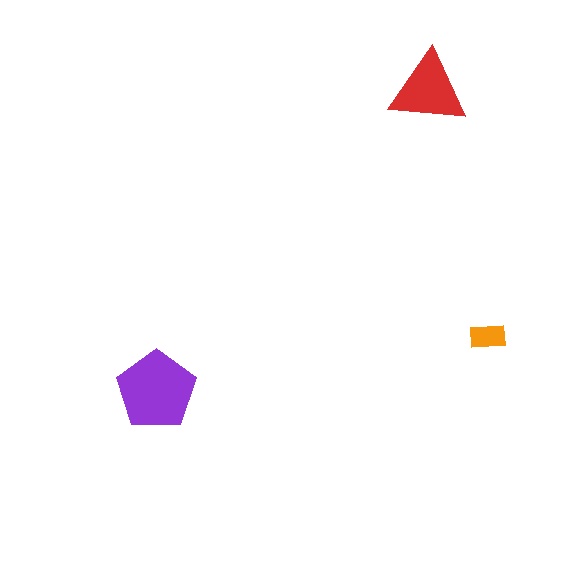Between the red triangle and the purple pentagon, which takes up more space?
The purple pentagon.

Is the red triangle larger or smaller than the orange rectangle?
Larger.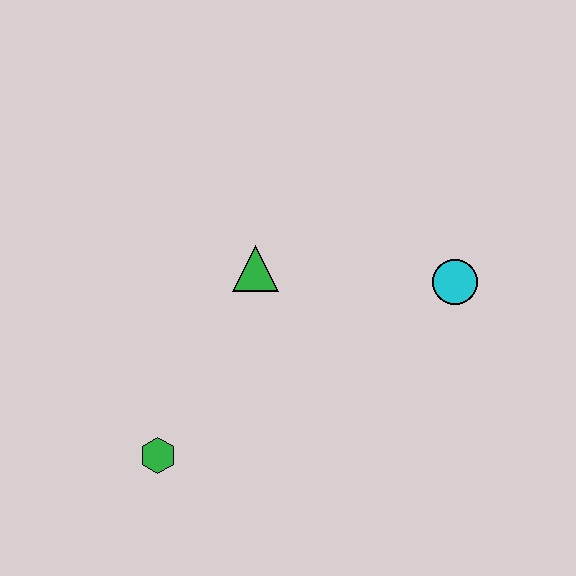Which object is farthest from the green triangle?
The green hexagon is farthest from the green triangle.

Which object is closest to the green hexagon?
The green triangle is closest to the green hexagon.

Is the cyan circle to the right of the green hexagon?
Yes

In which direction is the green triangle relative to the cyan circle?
The green triangle is to the left of the cyan circle.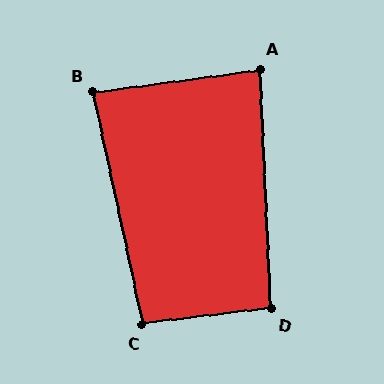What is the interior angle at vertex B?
Approximately 86 degrees (approximately right).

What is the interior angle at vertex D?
Approximately 94 degrees (approximately right).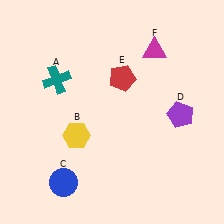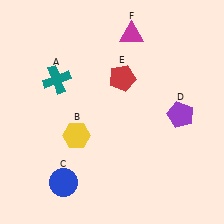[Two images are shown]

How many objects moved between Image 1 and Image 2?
1 object moved between the two images.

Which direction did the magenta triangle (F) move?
The magenta triangle (F) moved left.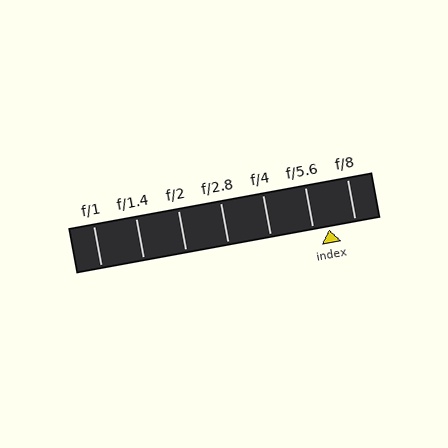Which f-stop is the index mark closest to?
The index mark is closest to f/5.6.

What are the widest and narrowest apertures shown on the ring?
The widest aperture shown is f/1 and the narrowest is f/8.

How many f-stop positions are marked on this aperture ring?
There are 7 f-stop positions marked.